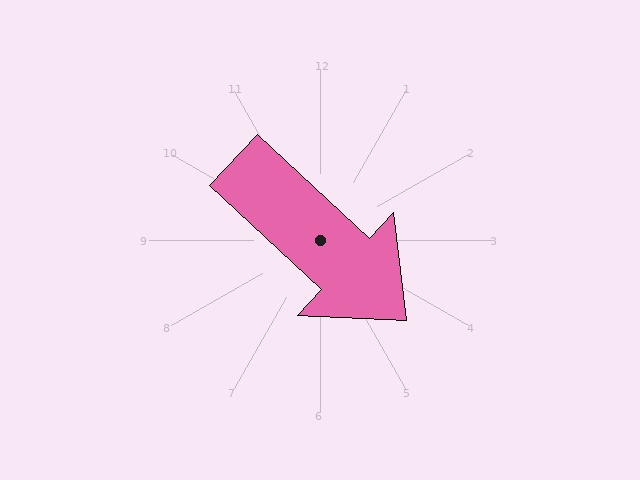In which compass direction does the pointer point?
Southeast.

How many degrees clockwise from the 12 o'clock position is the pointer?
Approximately 133 degrees.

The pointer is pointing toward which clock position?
Roughly 4 o'clock.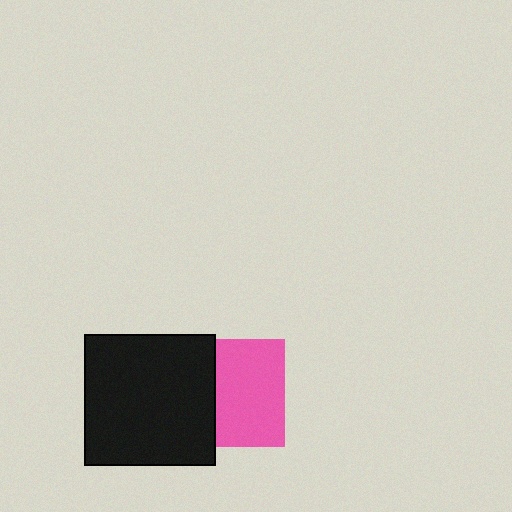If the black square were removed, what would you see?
You would see the complete pink square.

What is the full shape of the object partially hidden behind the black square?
The partially hidden object is a pink square.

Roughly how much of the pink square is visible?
About half of it is visible (roughly 65%).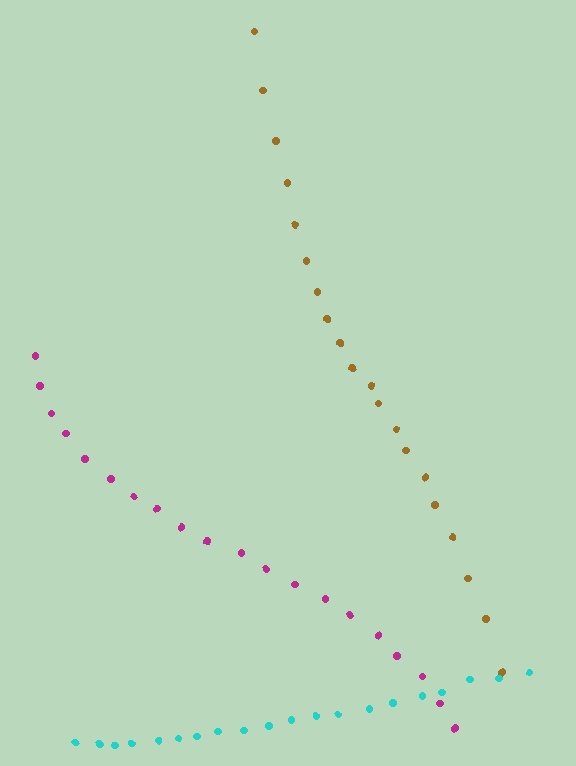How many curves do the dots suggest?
There are 3 distinct paths.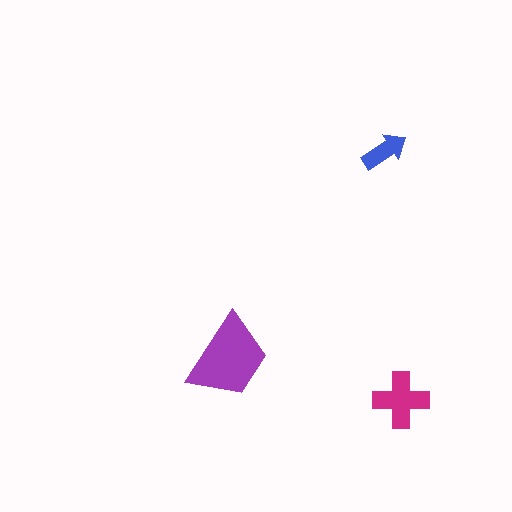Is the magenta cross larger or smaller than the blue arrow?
Larger.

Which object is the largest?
The purple trapezoid.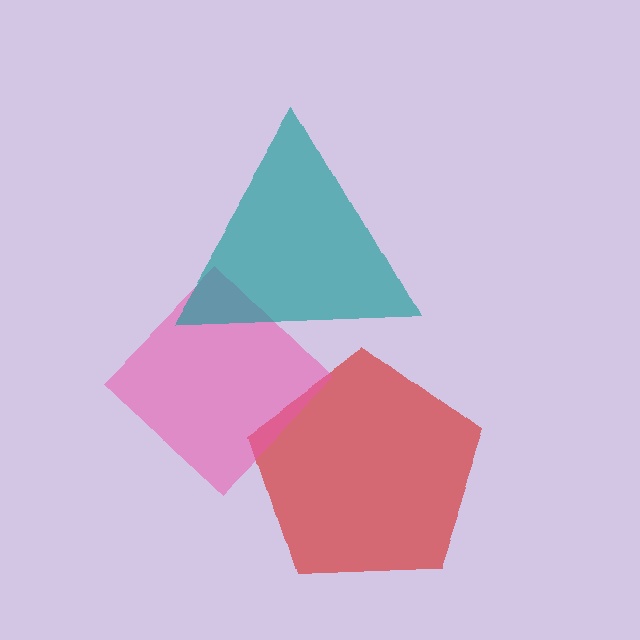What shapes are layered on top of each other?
The layered shapes are: a red pentagon, a pink diamond, a teal triangle.